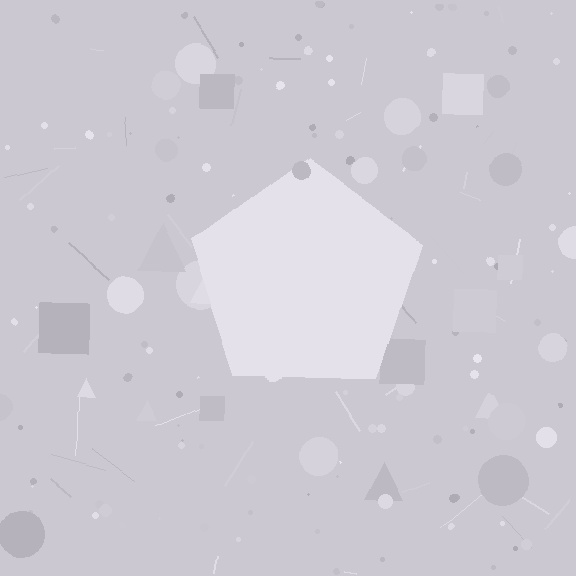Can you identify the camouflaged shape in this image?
The camouflaged shape is a pentagon.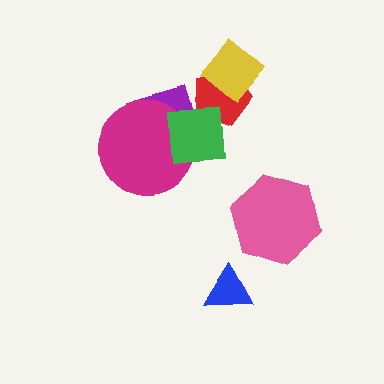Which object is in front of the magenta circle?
The green square is in front of the magenta circle.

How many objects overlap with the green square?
3 objects overlap with the green square.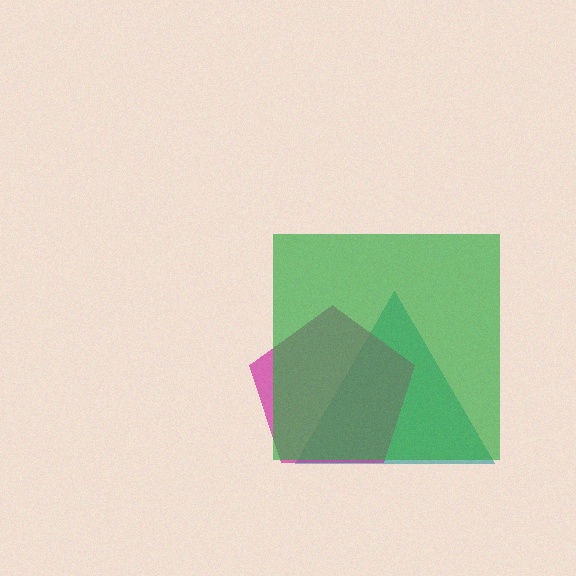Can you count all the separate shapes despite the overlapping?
Yes, there are 3 separate shapes.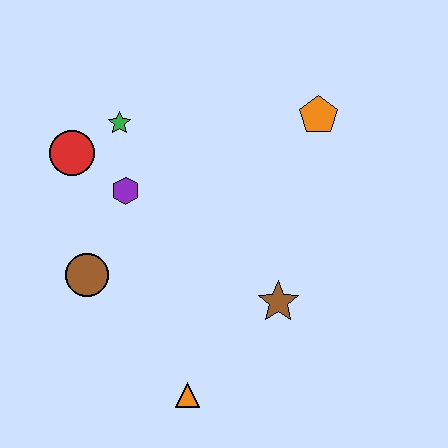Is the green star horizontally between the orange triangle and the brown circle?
Yes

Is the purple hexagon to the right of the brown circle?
Yes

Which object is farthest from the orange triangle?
The orange pentagon is farthest from the orange triangle.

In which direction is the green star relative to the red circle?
The green star is to the right of the red circle.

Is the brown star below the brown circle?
Yes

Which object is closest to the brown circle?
The purple hexagon is closest to the brown circle.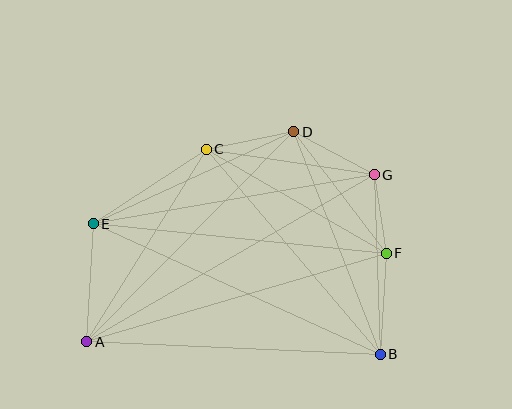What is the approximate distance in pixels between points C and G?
The distance between C and G is approximately 170 pixels.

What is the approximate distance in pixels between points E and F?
The distance between E and F is approximately 294 pixels.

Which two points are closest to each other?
Points F and G are closest to each other.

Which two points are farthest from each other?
Points A and G are farthest from each other.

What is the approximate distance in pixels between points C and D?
The distance between C and D is approximately 89 pixels.